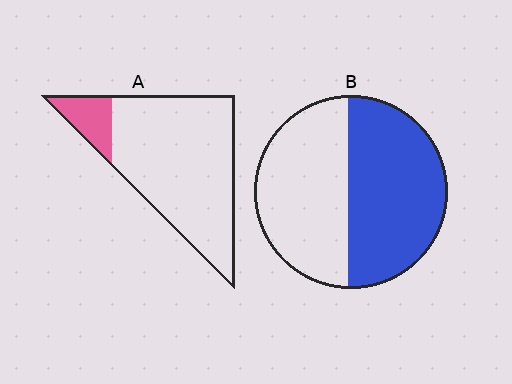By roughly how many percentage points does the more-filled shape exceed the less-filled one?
By roughly 40 percentage points (B over A).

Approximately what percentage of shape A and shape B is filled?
A is approximately 15% and B is approximately 50%.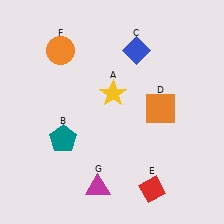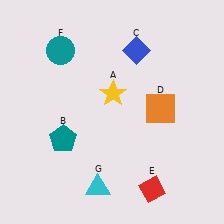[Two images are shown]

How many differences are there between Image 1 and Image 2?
There are 2 differences between the two images.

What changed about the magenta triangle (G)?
In Image 1, G is magenta. In Image 2, it changed to cyan.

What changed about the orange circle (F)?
In Image 1, F is orange. In Image 2, it changed to teal.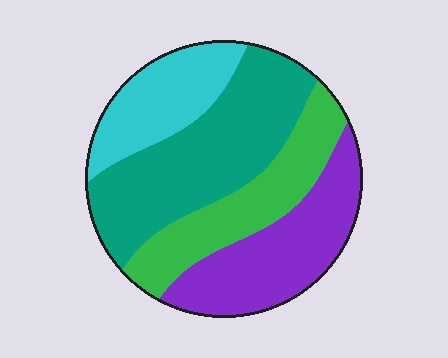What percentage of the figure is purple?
Purple takes up about one quarter (1/4) of the figure.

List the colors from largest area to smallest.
From largest to smallest: teal, purple, green, cyan.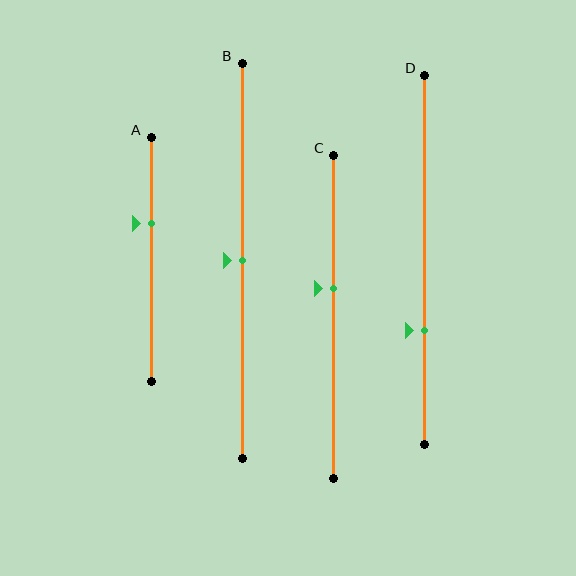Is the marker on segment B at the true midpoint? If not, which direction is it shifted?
Yes, the marker on segment B is at the true midpoint.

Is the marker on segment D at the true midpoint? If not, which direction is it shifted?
No, the marker on segment D is shifted downward by about 19% of the segment length.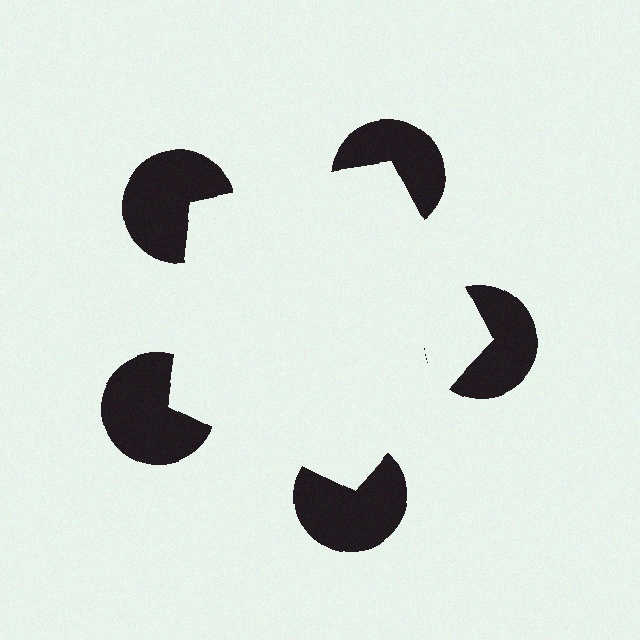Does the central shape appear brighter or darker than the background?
It typically appears slightly brighter than the background, even though no actual brightness change is drawn.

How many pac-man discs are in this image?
There are 5 — one at each vertex of the illusory pentagon.